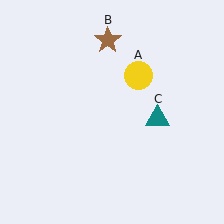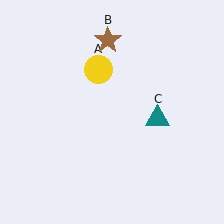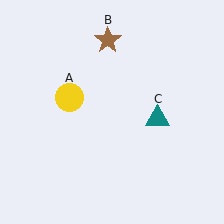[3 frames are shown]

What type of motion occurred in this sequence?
The yellow circle (object A) rotated counterclockwise around the center of the scene.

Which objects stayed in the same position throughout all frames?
Brown star (object B) and teal triangle (object C) remained stationary.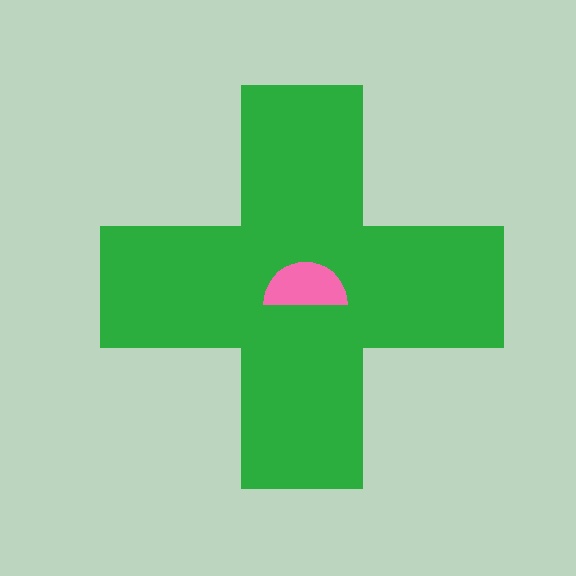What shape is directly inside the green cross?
The pink semicircle.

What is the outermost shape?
The green cross.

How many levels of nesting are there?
2.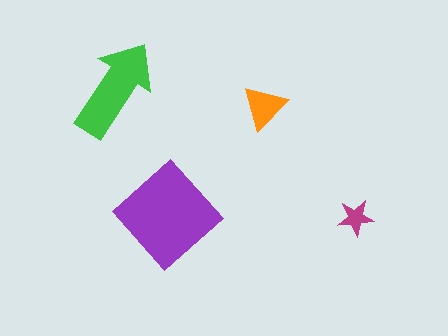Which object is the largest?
The purple diamond.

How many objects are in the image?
There are 4 objects in the image.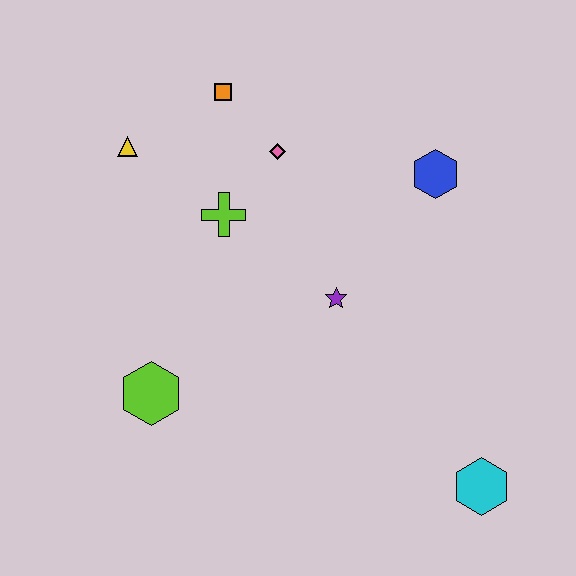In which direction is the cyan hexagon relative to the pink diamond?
The cyan hexagon is below the pink diamond.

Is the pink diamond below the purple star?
No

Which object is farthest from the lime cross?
The cyan hexagon is farthest from the lime cross.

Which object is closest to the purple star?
The lime cross is closest to the purple star.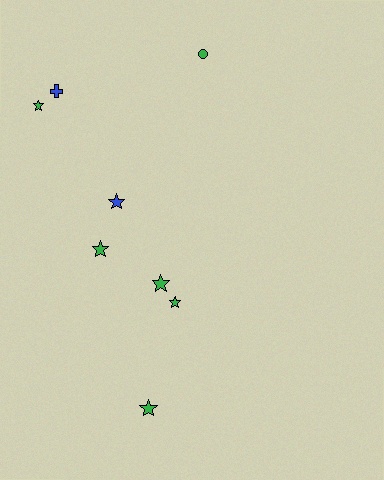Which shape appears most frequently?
Star, with 6 objects.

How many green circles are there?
There is 1 green circle.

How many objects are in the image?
There are 8 objects.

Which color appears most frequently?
Green, with 6 objects.